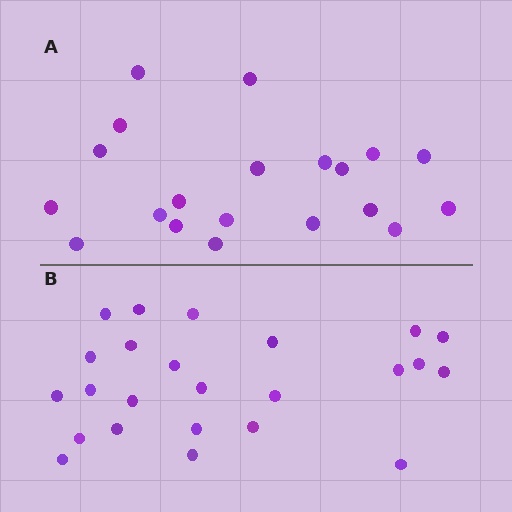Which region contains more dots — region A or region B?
Region B (the bottom region) has more dots.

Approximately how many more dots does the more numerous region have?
Region B has about 4 more dots than region A.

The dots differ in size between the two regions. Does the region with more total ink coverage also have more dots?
No. Region A has more total ink coverage because its dots are larger, but region B actually contains more individual dots. Total area can be misleading — the number of items is what matters here.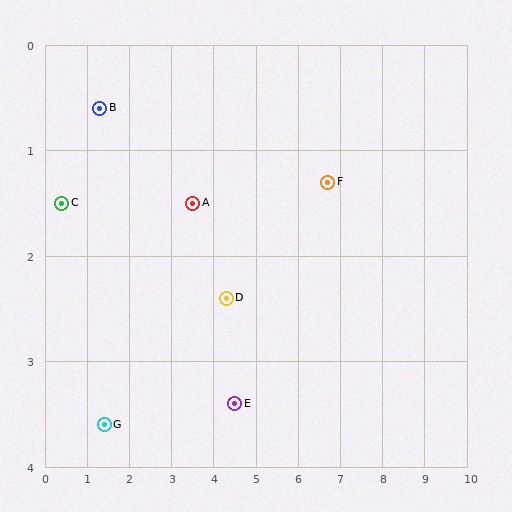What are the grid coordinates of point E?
Point E is at approximately (4.5, 3.4).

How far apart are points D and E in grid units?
Points D and E are about 1.0 grid units apart.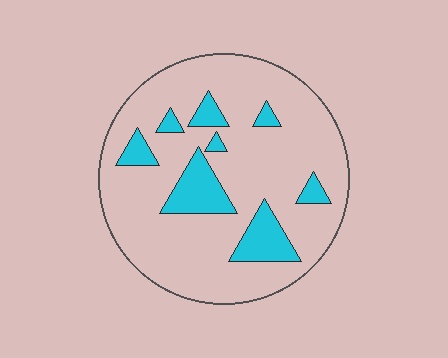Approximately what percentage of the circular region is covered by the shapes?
Approximately 15%.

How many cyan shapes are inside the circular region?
8.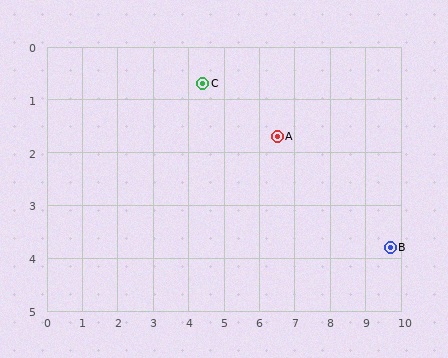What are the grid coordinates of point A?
Point A is at approximately (6.5, 1.7).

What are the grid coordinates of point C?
Point C is at approximately (4.4, 0.7).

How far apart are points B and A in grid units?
Points B and A are about 3.8 grid units apart.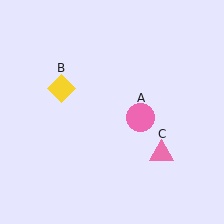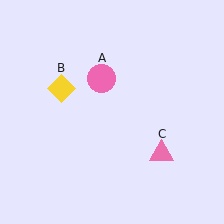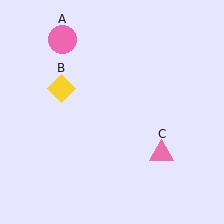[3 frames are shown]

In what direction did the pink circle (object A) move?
The pink circle (object A) moved up and to the left.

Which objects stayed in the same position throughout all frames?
Yellow diamond (object B) and pink triangle (object C) remained stationary.